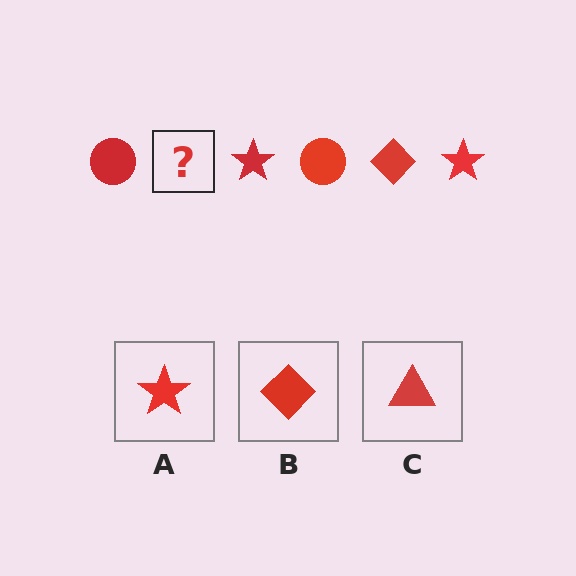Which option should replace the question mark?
Option B.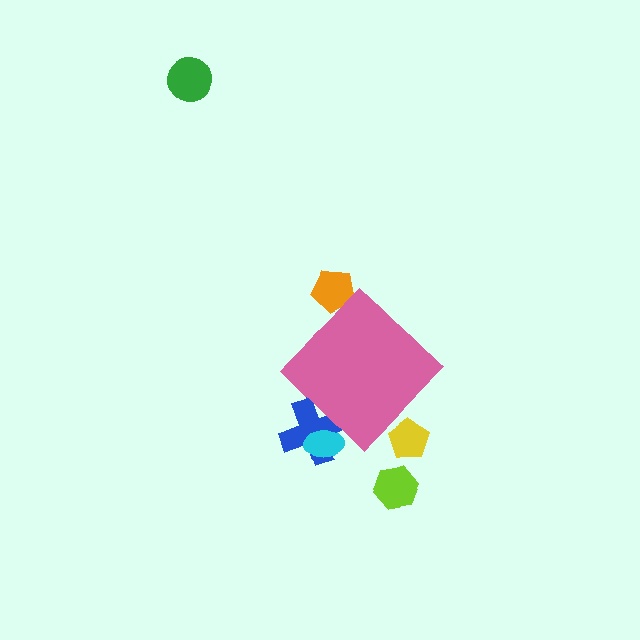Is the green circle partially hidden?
No, the green circle is fully visible.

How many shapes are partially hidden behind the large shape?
4 shapes are partially hidden.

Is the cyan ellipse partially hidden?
Yes, the cyan ellipse is partially hidden behind the pink diamond.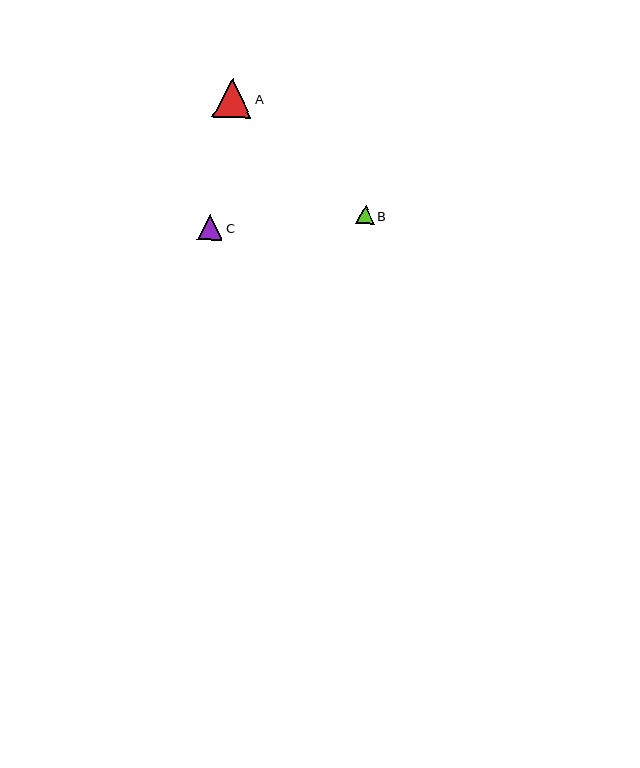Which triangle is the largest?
Triangle A is the largest with a size of approximately 39 pixels.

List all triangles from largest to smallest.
From largest to smallest: A, C, B.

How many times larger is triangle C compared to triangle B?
Triangle C is approximately 1.3 times the size of triangle B.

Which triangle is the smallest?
Triangle B is the smallest with a size of approximately 18 pixels.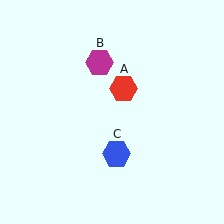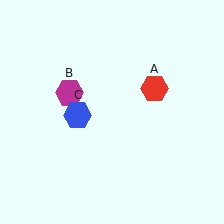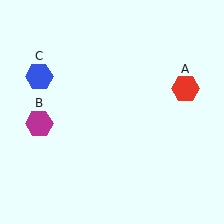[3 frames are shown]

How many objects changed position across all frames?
3 objects changed position: red hexagon (object A), magenta hexagon (object B), blue hexagon (object C).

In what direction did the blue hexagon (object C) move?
The blue hexagon (object C) moved up and to the left.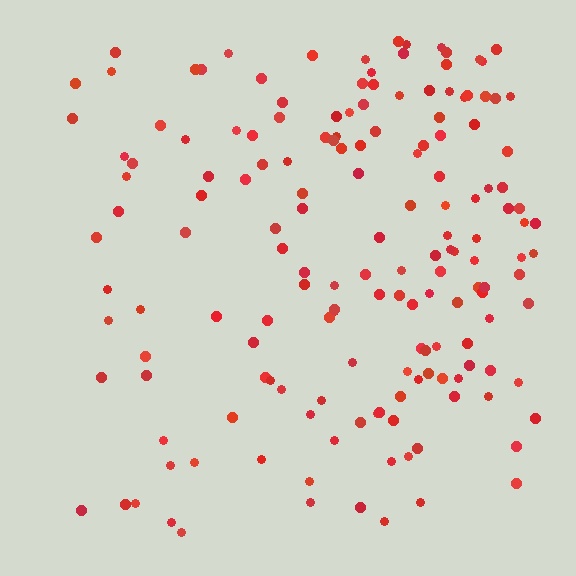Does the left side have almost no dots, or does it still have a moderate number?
Still a moderate number, just noticeably fewer than the right.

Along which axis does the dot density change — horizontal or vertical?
Horizontal.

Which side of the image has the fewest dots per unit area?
The left.